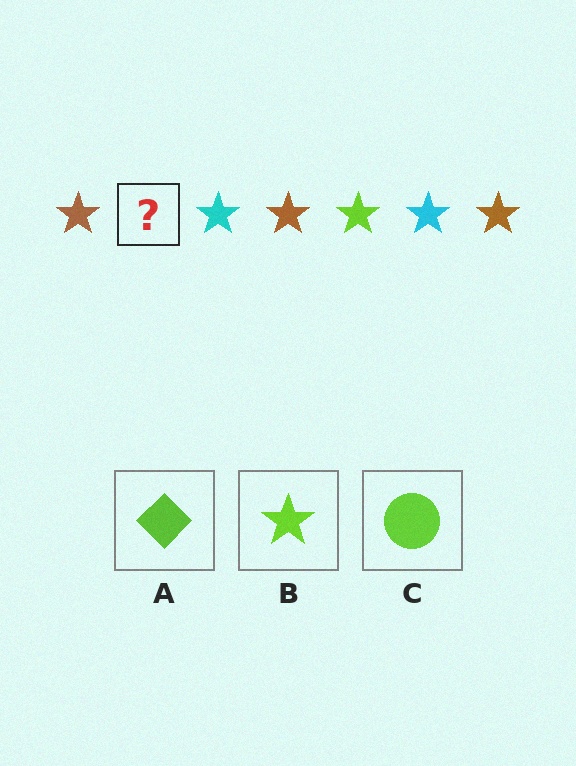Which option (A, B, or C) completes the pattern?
B.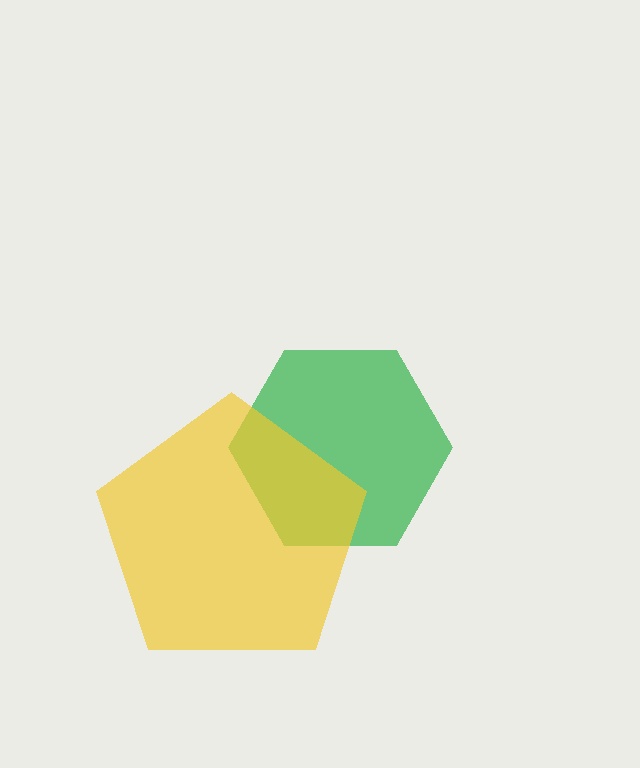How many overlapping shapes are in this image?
There are 2 overlapping shapes in the image.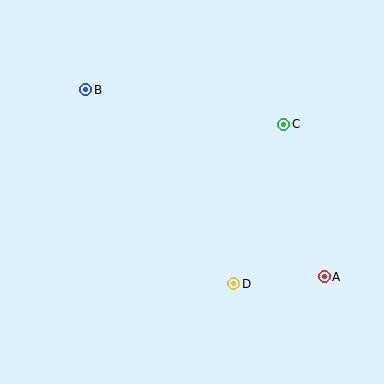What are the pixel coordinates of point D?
Point D is at (234, 284).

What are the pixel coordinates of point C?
Point C is at (284, 124).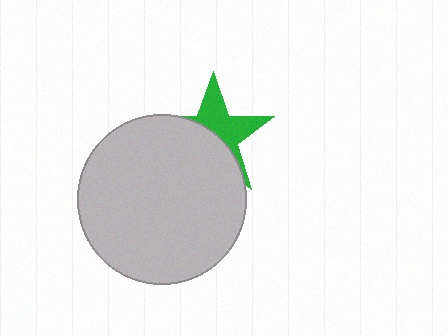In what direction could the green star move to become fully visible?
The green star could move up. That would shift it out from behind the light gray circle entirely.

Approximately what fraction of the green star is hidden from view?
Roughly 54% of the green star is hidden behind the light gray circle.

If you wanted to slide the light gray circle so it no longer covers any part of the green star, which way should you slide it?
Slide it down — that is the most direct way to separate the two shapes.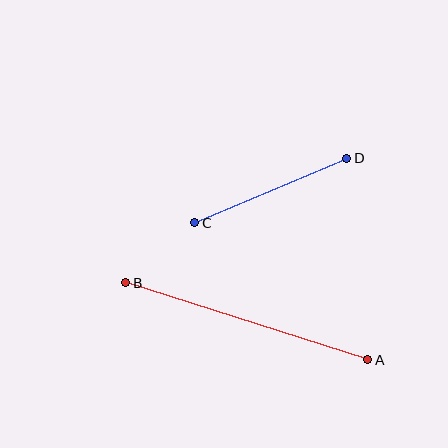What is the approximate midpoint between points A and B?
The midpoint is at approximately (247, 321) pixels.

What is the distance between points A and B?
The distance is approximately 254 pixels.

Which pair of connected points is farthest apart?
Points A and B are farthest apart.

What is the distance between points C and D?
The distance is approximately 165 pixels.